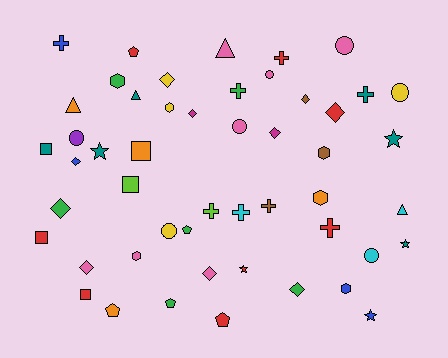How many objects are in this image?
There are 50 objects.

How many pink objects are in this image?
There are 7 pink objects.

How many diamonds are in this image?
There are 10 diamonds.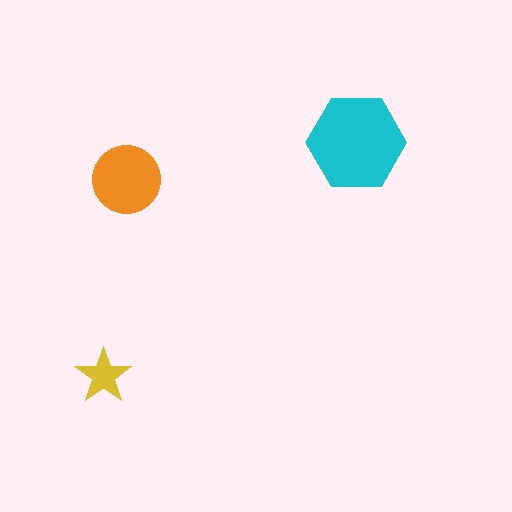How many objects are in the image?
There are 3 objects in the image.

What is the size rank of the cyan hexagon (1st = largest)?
1st.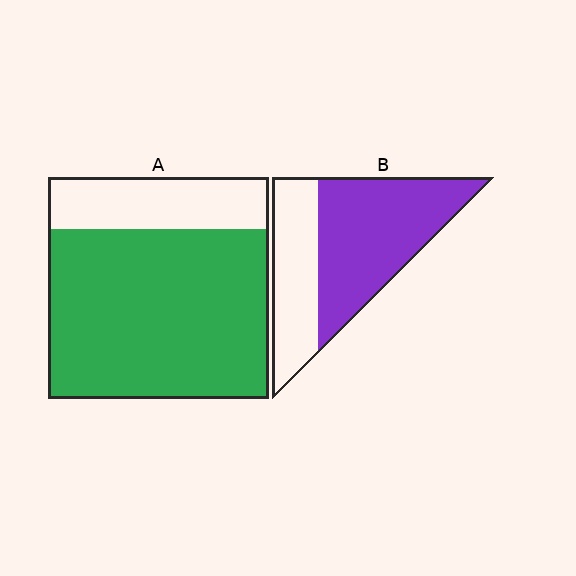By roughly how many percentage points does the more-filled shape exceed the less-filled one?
By roughly 15 percentage points (A over B).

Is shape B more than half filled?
Yes.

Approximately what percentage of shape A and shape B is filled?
A is approximately 75% and B is approximately 65%.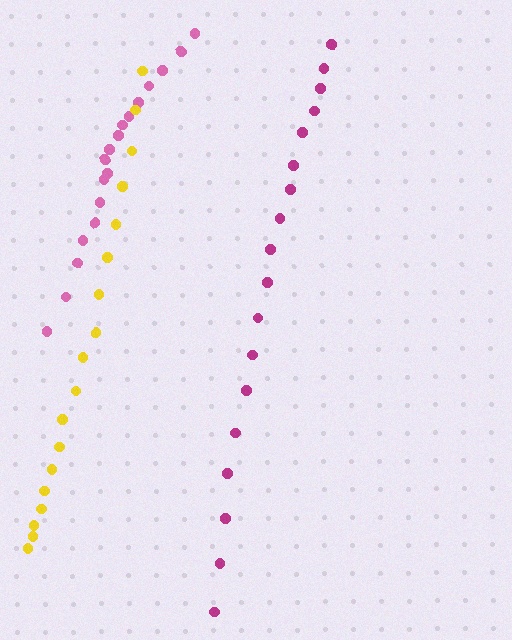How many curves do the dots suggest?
There are 3 distinct paths.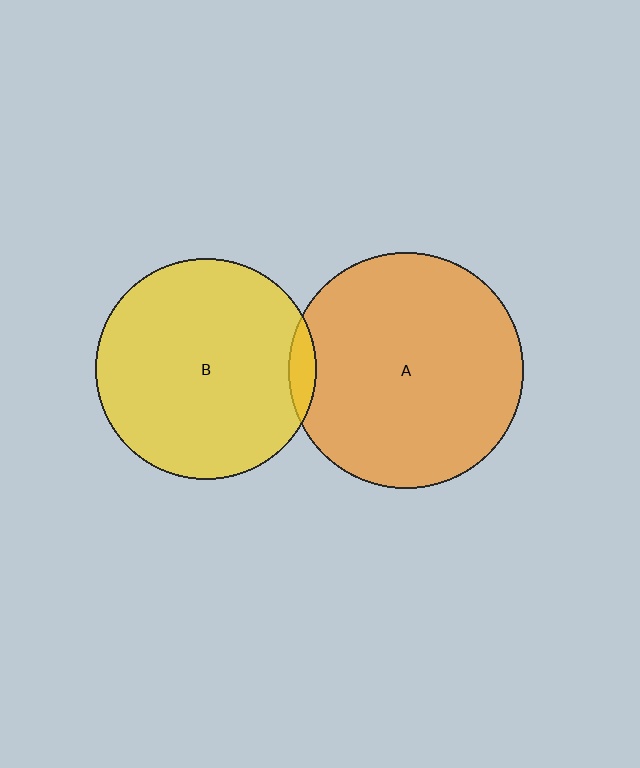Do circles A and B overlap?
Yes.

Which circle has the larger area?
Circle A (orange).